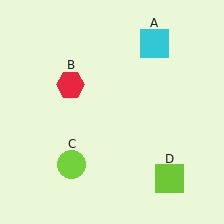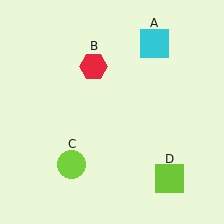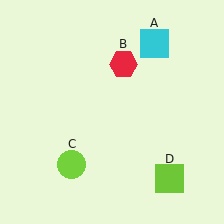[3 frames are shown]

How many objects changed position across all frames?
1 object changed position: red hexagon (object B).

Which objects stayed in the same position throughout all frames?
Cyan square (object A) and lime circle (object C) and lime square (object D) remained stationary.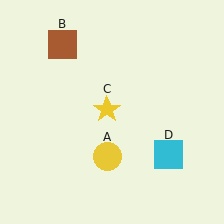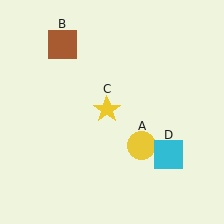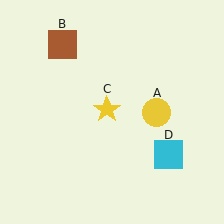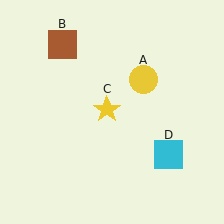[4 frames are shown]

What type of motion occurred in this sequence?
The yellow circle (object A) rotated counterclockwise around the center of the scene.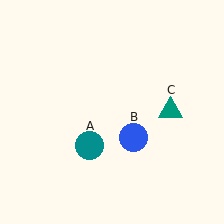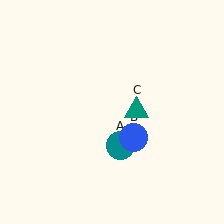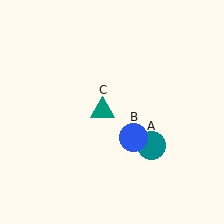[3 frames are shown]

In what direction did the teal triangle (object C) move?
The teal triangle (object C) moved left.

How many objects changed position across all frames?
2 objects changed position: teal circle (object A), teal triangle (object C).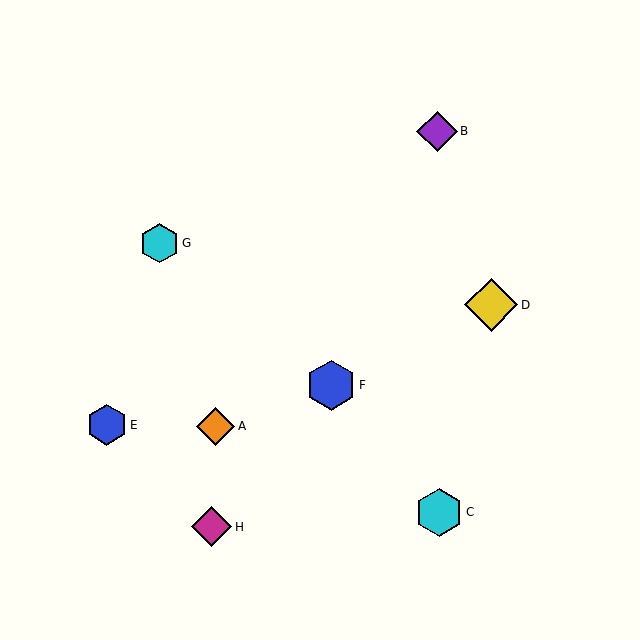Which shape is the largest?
The yellow diamond (labeled D) is the largest.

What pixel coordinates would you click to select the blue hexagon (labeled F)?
Click at (331, 385) to select the blue hexagon F.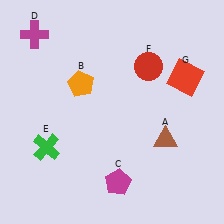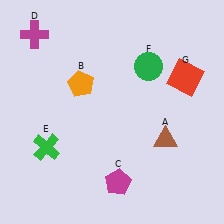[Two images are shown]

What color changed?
The circle (F) changed from red in Image 1 to green in Image 2.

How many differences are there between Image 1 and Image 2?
There is 1 difference between the two images.